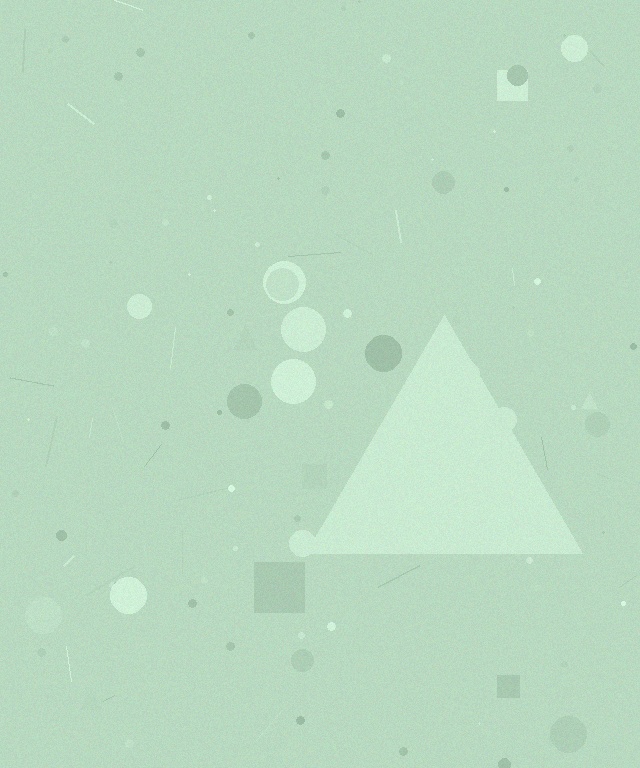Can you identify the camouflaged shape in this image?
The camouflaged shape is a triangle.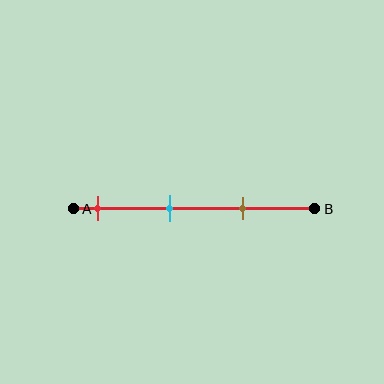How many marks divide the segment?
There are 3 marks dividing the segment.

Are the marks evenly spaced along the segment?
Yes, the marks are approximately evenly spaced.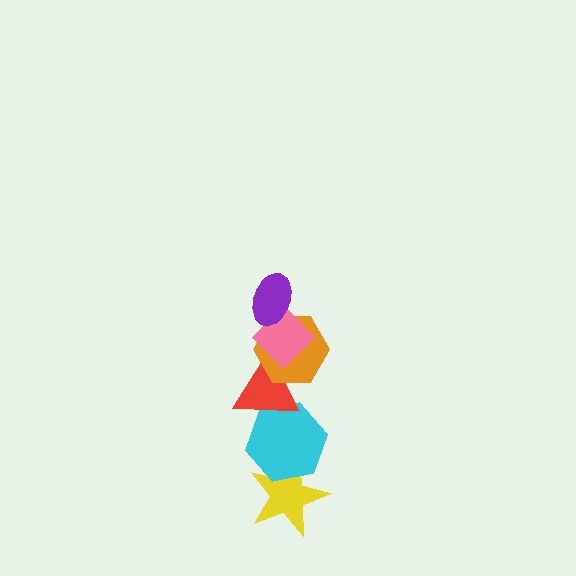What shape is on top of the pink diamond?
The purple ellipse is on top of the pink diamond.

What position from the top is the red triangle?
The red triangle is 4th from the top.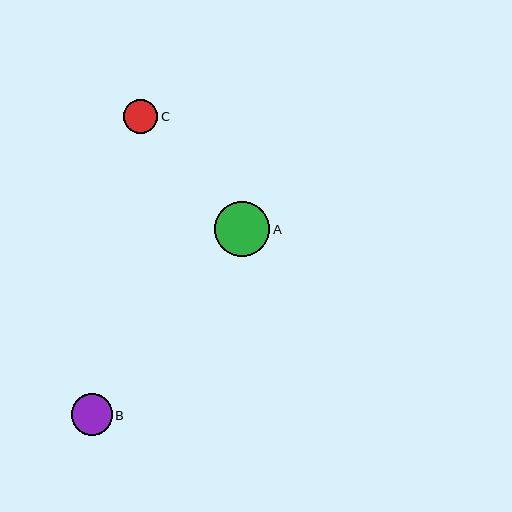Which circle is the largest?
Circle A is the largest with a size of approximately 55 pixels.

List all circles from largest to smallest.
From largest to smallest: A, B, C.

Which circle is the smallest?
Circle C is the smallest with a size of approximately 34 pixels.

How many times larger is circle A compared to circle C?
Circle A is approximately 1.6 times the size of circle C.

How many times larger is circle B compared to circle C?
Circle B is approximately 1.2 times the size of circle C.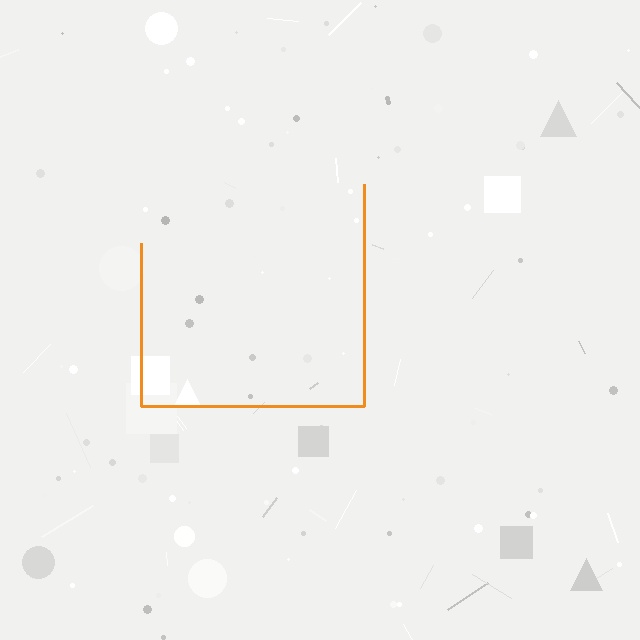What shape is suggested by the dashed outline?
The dashed outline suggests a square.